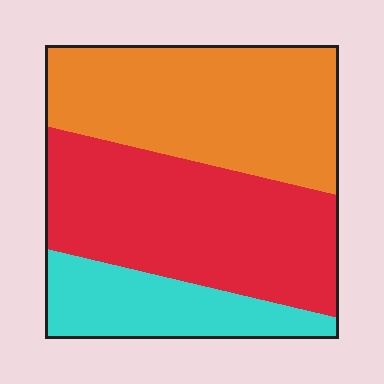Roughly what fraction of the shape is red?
Red covers around 40% of the shape.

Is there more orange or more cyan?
Orange.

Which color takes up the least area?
Cyan, at roughly 20%.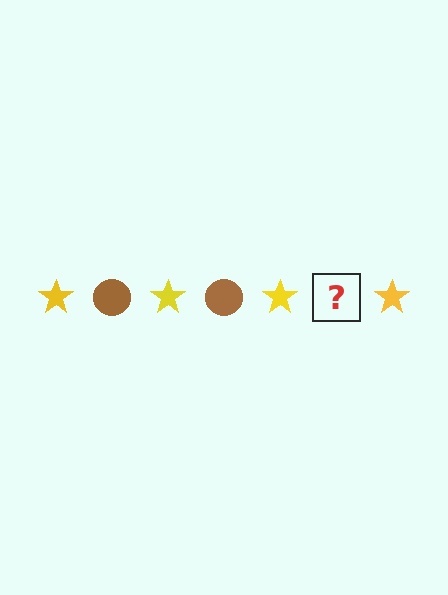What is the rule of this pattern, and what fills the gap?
The rule is that the pattern alternates between yellow star and brown circle. The gap should be filled with a brown circle.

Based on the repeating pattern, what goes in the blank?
The blank should be a brown circle.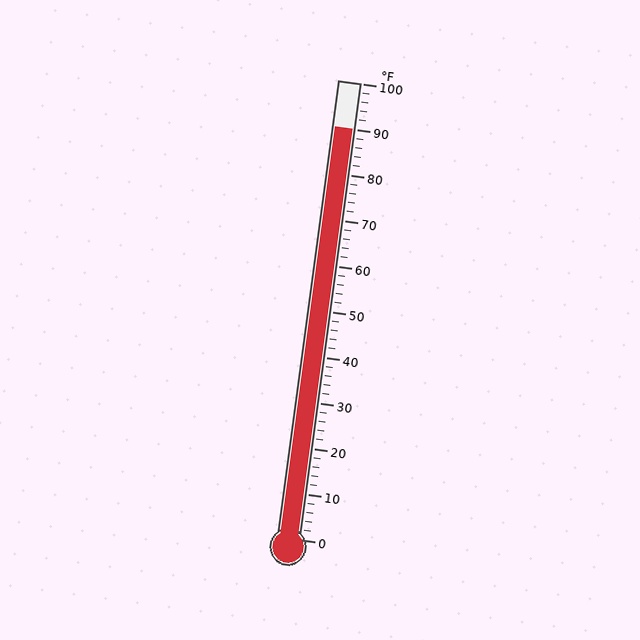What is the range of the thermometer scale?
The thermometer scale ranges from 0°F to 100°F.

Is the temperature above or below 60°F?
The temperature is above 60°F.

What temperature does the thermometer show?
The thermometer shows approximately 90°F.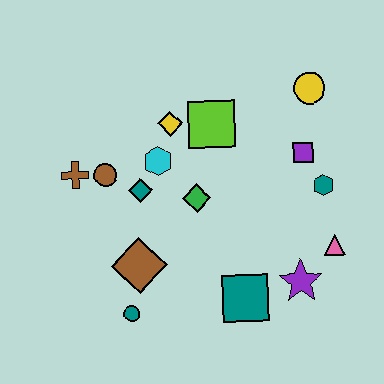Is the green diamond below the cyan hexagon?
Yes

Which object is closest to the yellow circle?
The purple square is closest to the yellow circle.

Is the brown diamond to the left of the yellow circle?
Yes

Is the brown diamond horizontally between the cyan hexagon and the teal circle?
Yes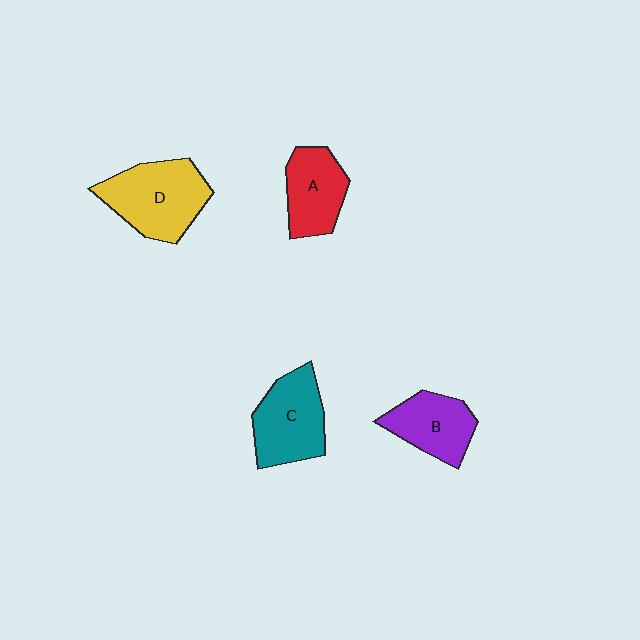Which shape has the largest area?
Shape D (yellow).